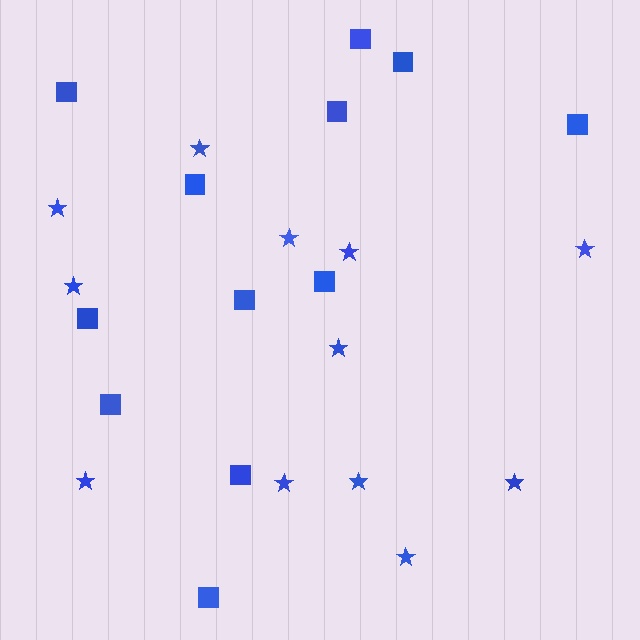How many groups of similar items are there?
There are 2 groups: one group of squares (12) and one group of stars (12).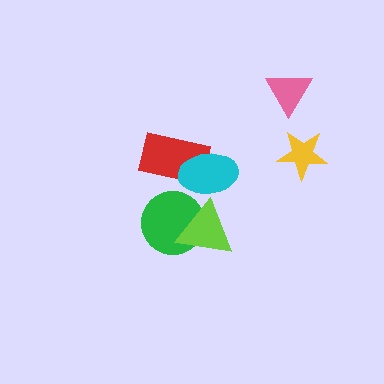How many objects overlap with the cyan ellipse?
2 objects overlap with the cyan ellipse.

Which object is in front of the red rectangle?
The cyan ellipse is in front of the red rectangle.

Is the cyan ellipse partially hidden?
Yes, it is partially covered by another shape.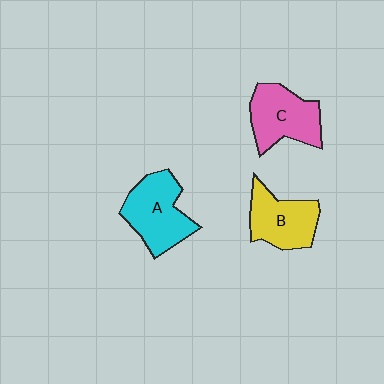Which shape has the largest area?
Shape A (cyan).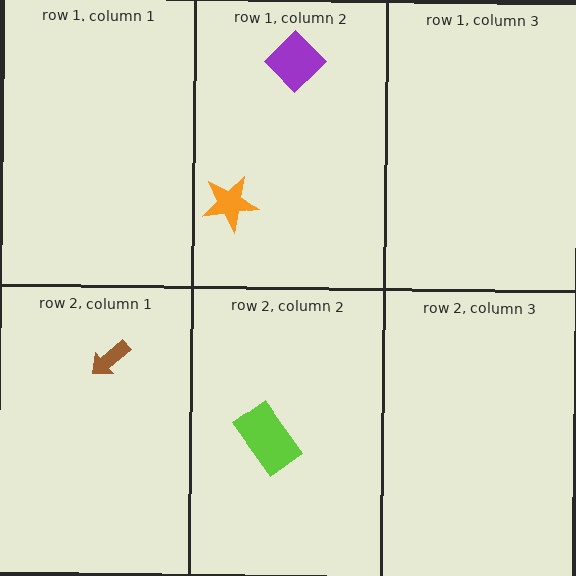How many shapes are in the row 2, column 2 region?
1.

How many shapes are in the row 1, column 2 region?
2.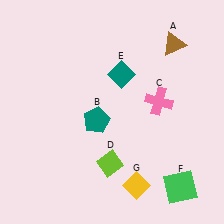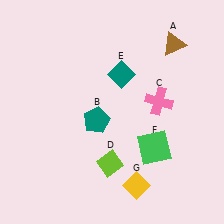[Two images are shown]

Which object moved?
The green square (F) moved up.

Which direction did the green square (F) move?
The green square (F) moved up.